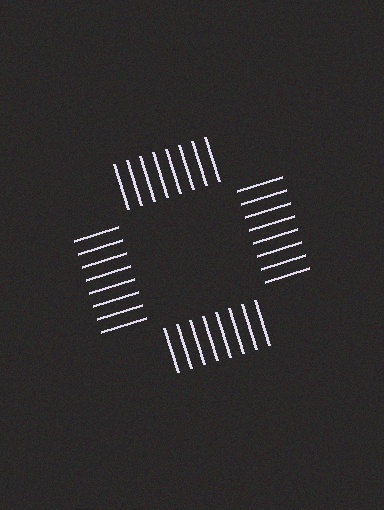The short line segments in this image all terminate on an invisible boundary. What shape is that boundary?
An illusory square — the line segments terminate on its edges but no continuous stroke is drawn.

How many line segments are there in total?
32 — 8 along each of the 4 edges.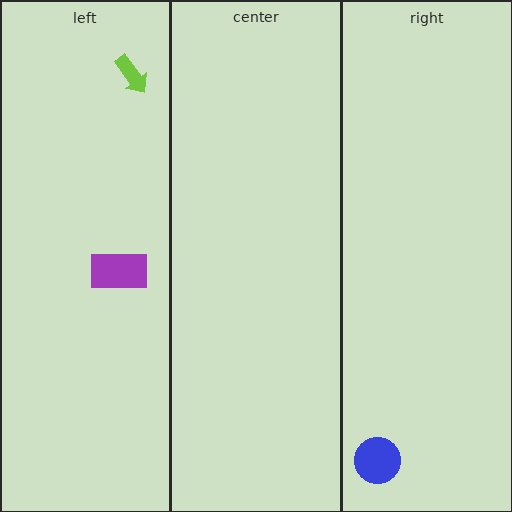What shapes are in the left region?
The lime arrow, the purple rectangle.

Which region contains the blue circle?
The right region.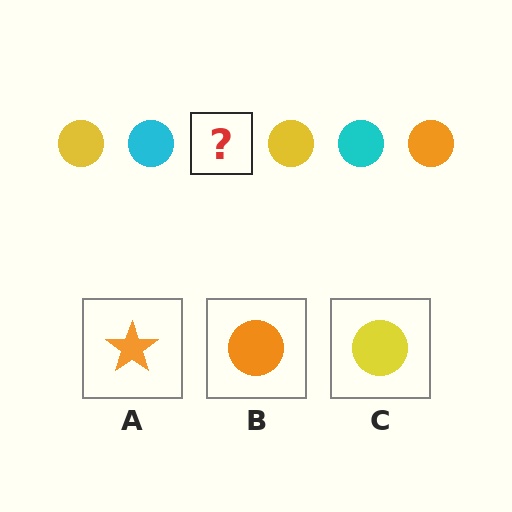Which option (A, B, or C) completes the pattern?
B.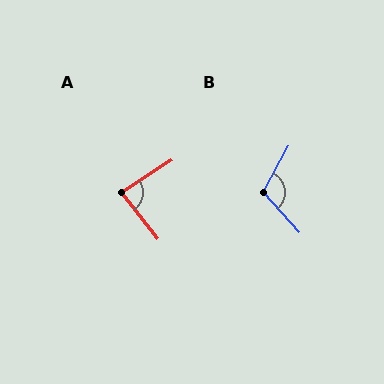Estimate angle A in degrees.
Approximately 85 degrees.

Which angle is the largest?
B, at approximately 109 degrees.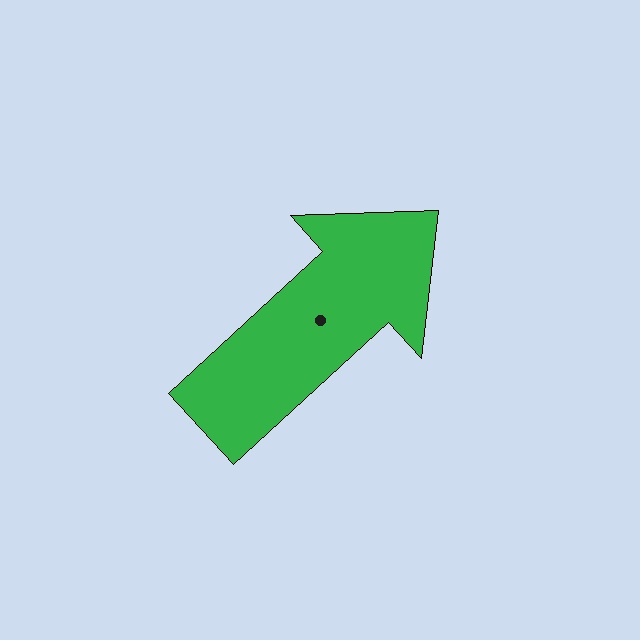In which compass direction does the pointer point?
Northeast.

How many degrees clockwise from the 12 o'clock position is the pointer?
Approximately 47 degrees.